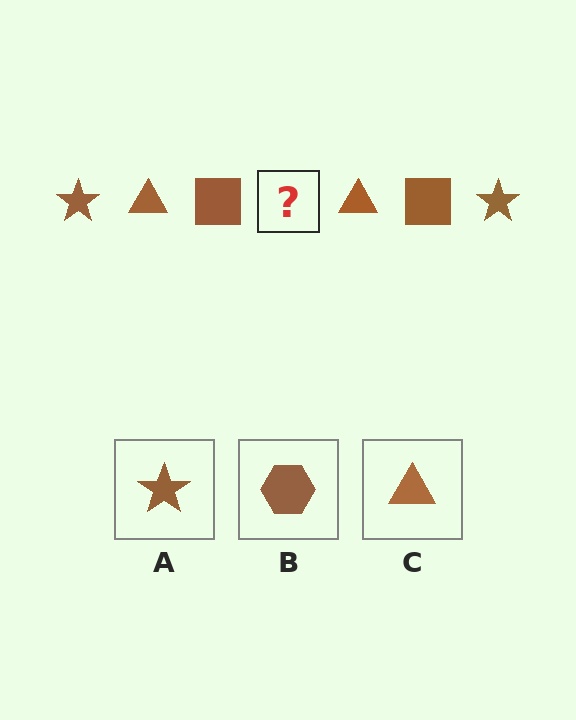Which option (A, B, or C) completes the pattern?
A.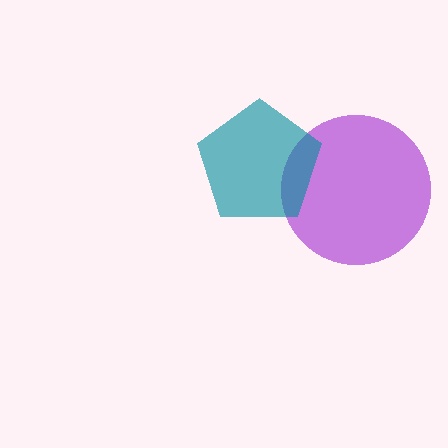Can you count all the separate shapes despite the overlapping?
Yes, there are 2 separate shapes.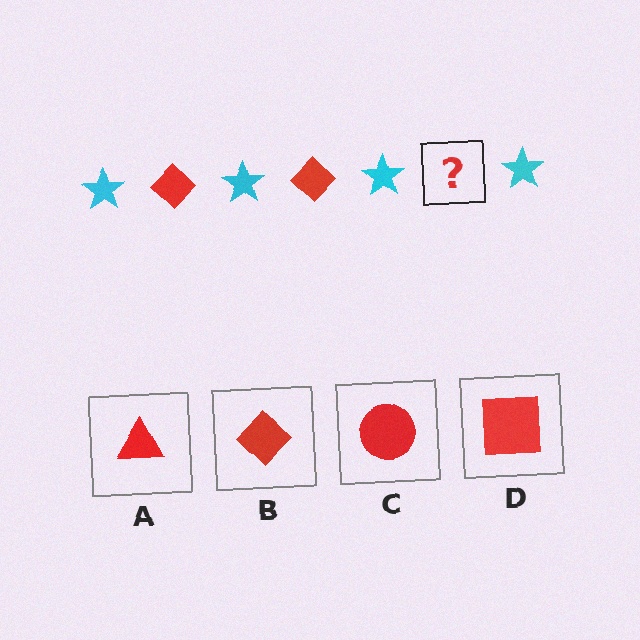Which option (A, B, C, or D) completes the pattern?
B.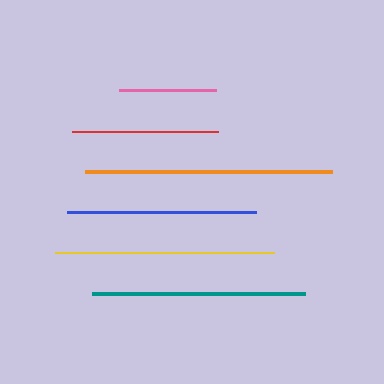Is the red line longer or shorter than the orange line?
The orange line is longer than the red line.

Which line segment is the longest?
The orange line is the longest at approximately 248 pixels.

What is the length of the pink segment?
The pink segment is approximately 97 pixels long.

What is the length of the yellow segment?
The yellow segment is approximately 218 pixels long.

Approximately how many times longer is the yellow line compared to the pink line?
The yellow line is approximately 2.3 times the length of the pink line.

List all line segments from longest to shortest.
From longest to shortest: orange, yellow, teal, blue, red, pink.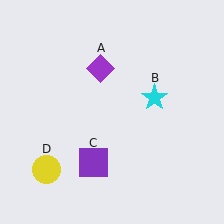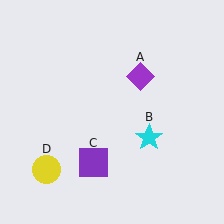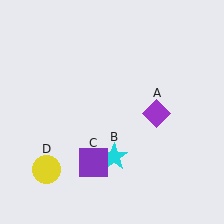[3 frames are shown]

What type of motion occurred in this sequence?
The purple diamond (object A), cyan star (object B) rotated clockwise around the center of the scene.